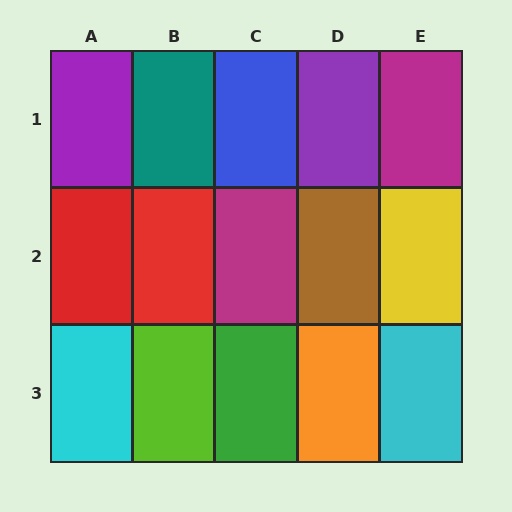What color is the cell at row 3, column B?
Lime.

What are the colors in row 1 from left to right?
Purple, teal, blue, purple, magenta.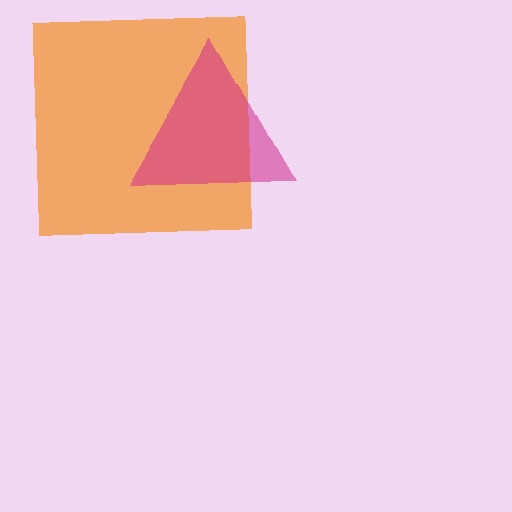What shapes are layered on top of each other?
The layered shapes are: an orange square, a magenta triangle.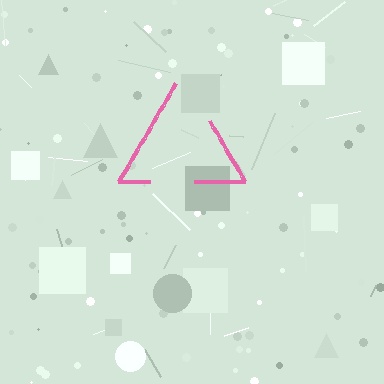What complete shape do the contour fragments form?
The contour fragments form a triangle.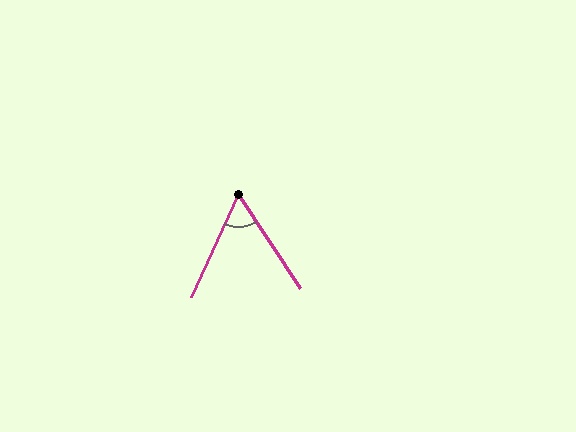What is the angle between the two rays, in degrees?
Approximately 58 degrees.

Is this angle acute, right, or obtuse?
It is acute.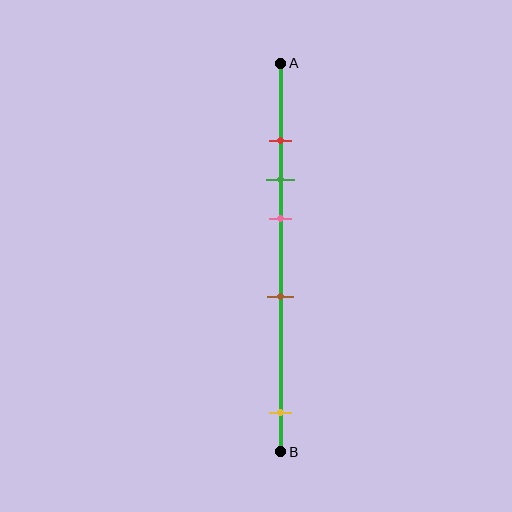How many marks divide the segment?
There are 5 marks dividing the segment.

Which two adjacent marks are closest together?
The red and green marks are the closest adjacent pair.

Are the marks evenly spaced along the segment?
No, the marks are not evenly spaced.